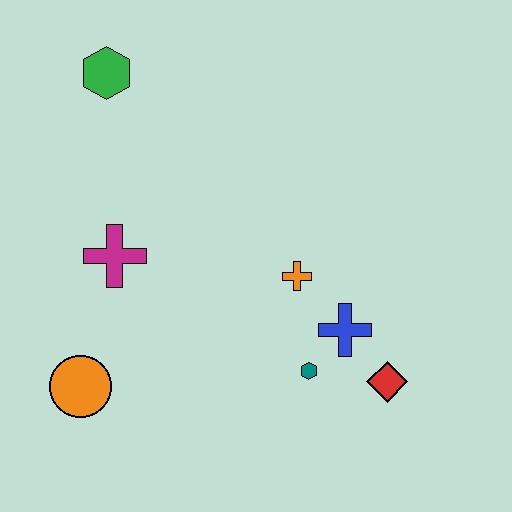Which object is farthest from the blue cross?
The green hexagon is farthest from the blue cross.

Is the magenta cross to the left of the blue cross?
Yes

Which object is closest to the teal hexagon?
The blue cross is closest to the teal hexagon.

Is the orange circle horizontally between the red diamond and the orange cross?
No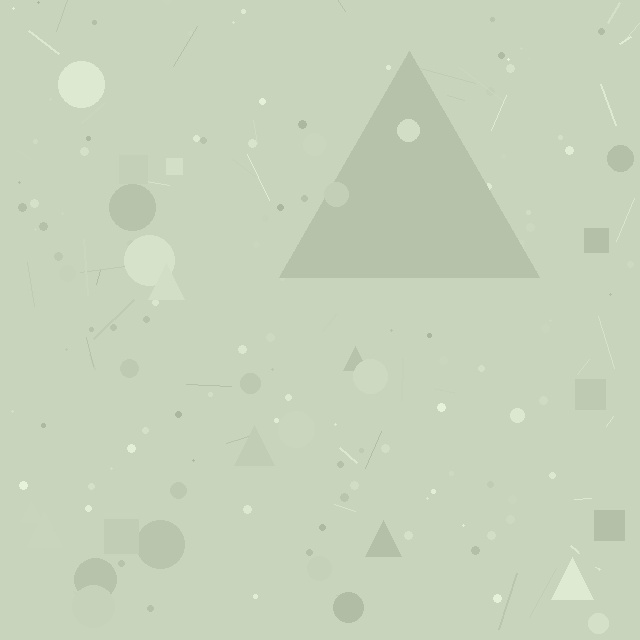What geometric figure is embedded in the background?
A triangle is embedded in the background.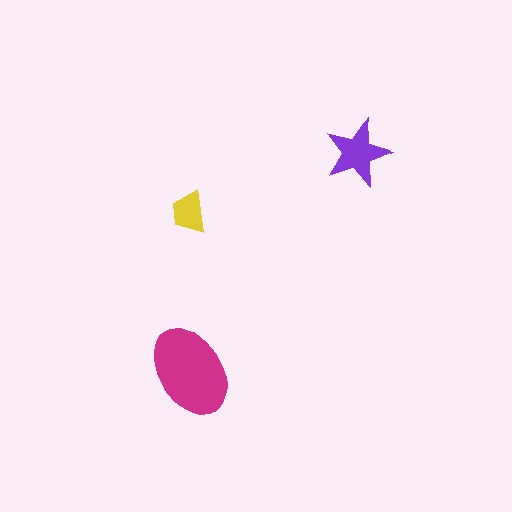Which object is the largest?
The magenta ellipse.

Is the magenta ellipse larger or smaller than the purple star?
Larger.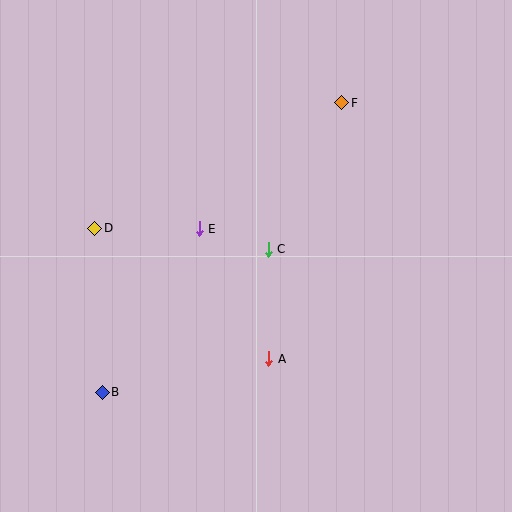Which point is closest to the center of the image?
Point C at (268, 249) is closest to the center.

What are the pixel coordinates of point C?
Point C is at (268, 249).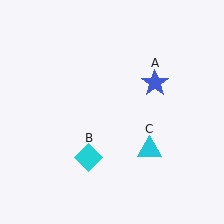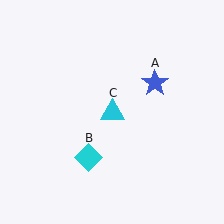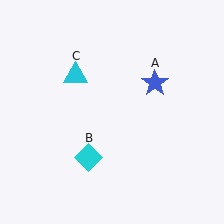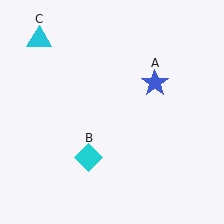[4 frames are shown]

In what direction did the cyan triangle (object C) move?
The cyan triangle (object C) moved up and to the left.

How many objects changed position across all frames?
1 object changed position: cyan triangle (object C).